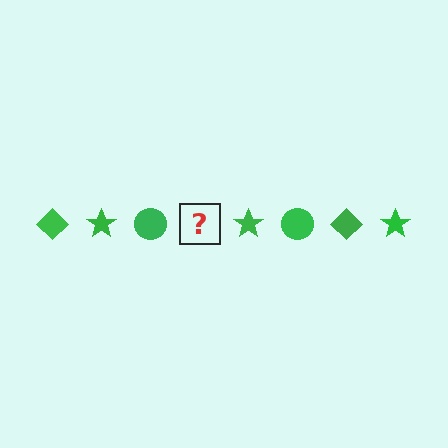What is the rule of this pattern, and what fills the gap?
The rule is that the pattern cycles through diamond, star, circle shapes in green. The gap should be filled with a green diamond.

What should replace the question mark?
The question mark should be replaced with a green diamond.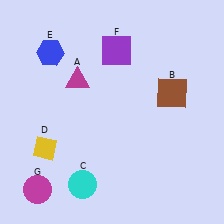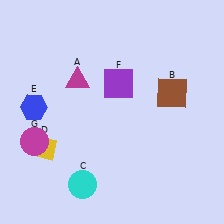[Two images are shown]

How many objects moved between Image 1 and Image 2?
3 objects moved between the two images.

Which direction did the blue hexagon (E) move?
The blue hexagon (E) moved down.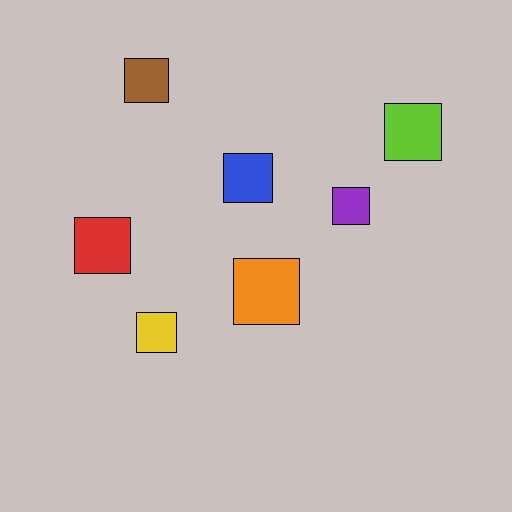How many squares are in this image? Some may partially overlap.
There are 7 squares.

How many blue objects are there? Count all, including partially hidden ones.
There is 1 blue object.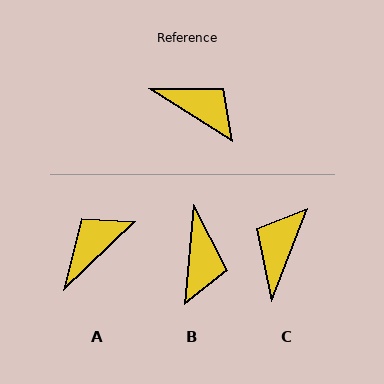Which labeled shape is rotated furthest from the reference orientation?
C, about 102 degrees away.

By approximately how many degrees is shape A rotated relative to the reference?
Approximately 76 degrees counter-clockwise.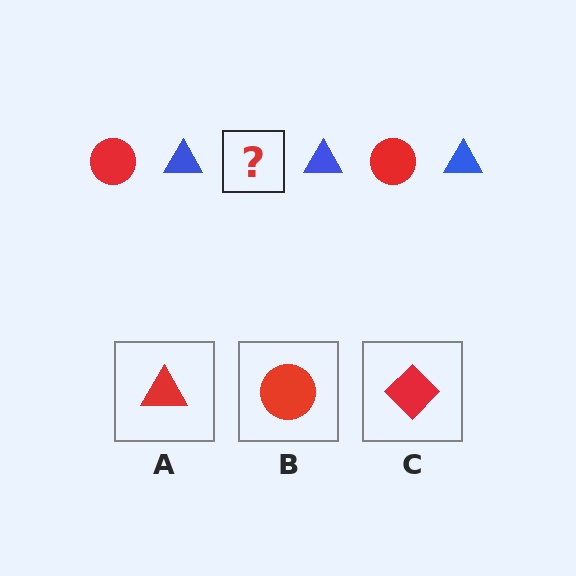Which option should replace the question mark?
Option B.